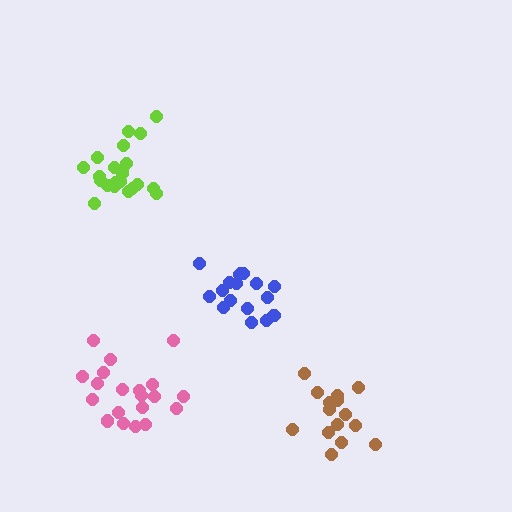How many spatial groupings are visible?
There are 4 spatial groupings.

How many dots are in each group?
Group 1: 15 dots, Group 2: 21 dots, Group 3: 20 dots, Group 4: 17 dots (73 total).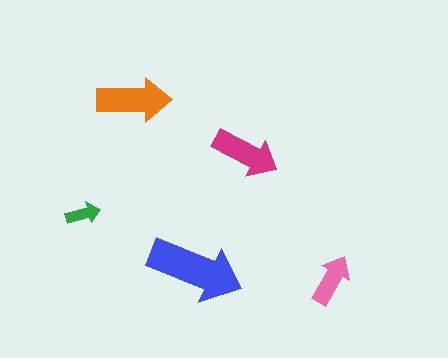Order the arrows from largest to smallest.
the blue one, the orange one, the magenta one, the pink one, the green one.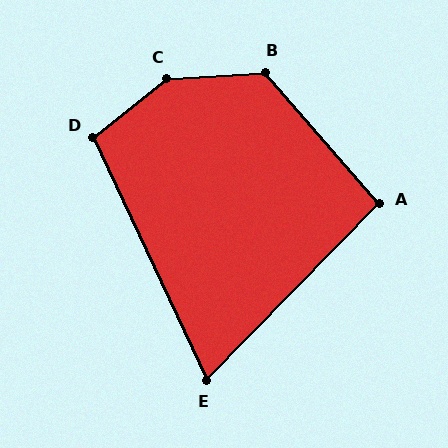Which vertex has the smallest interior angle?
E, at approximately 70 degrees.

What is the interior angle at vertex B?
Approximately 128 degrees (obtuse).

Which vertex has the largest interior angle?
C, at approximately 144 degrees.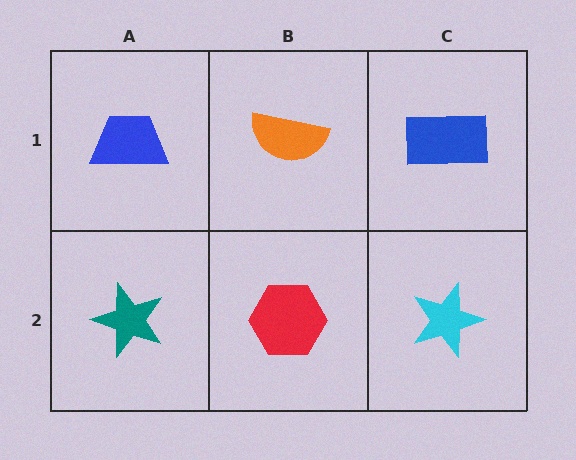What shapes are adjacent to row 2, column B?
An orange semicircle (row 1, column B), a teal star (row 2, column A), a cyan star (row 2, column C).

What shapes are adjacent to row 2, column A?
A blue trapezoid (row 1, column A), a red hexagon (row 2, column B).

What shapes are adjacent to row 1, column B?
A red hexagon (row 2, column B), a blue trapezoid (row 1, column A), a blue rectangle (row 1, column C).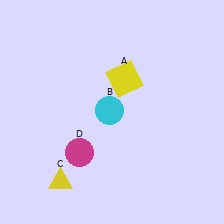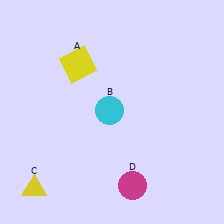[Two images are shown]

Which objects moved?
The objects that moved are: the yellow square (A), the yellow triangle (C), the magenta circle (D).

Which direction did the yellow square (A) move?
The yellow square (A) moved left.